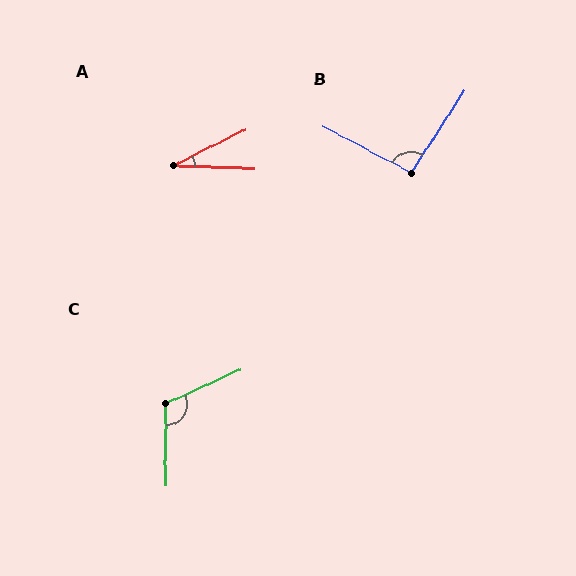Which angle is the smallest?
A, at approximately 29 degrees.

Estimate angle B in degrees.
Approximately 96 degrees.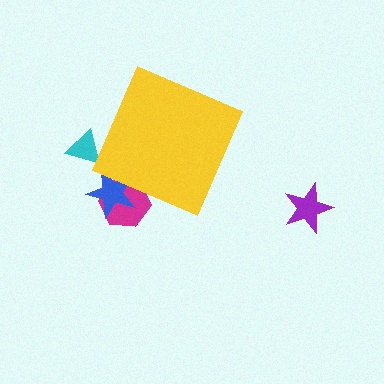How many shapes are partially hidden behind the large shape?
3 shapes are partially hidden.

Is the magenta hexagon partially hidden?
Yes, the magenta hexagon is partially hidden behind the yellow diamond.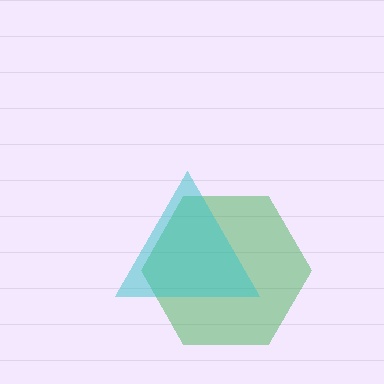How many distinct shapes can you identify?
There are 2 distinct shapes: a green hexagon, a cyan triangle.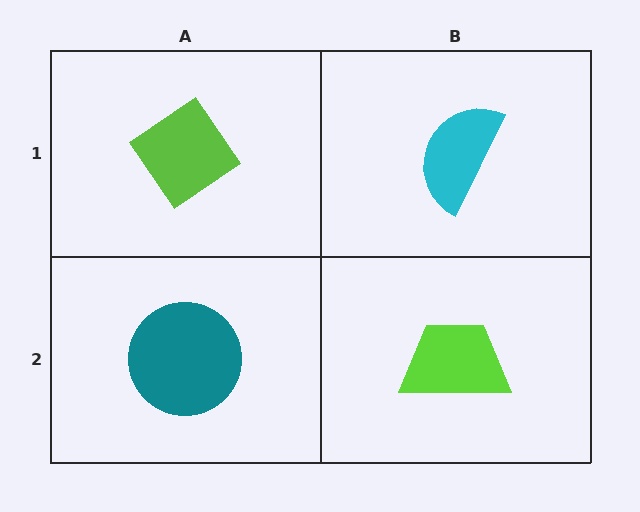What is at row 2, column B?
A lime trapezoid.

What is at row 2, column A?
A teal circle.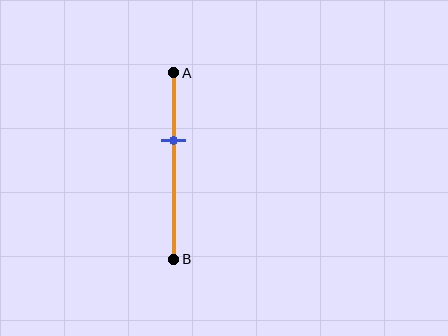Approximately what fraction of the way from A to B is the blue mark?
The blue mark is approximately 35% of the way from A to B.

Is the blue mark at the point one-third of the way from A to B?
Yes, the mark is approximately at the one-third point.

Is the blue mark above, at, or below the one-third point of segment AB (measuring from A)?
The blue mark is approximately at the one-third point of segment AB.